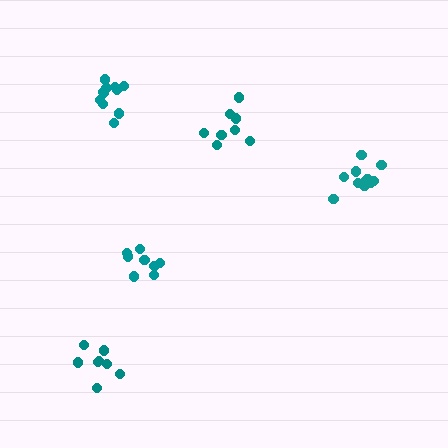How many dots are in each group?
Group 1: 8 dots, Group 2: 8 dots, Group 3: 11 dots, Group 4: 12 dots, Group 5: 8 dots (47 total).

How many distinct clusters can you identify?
There are 5 distinct clusters.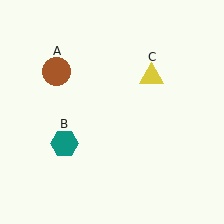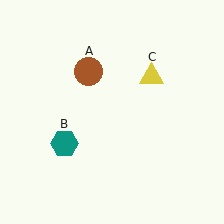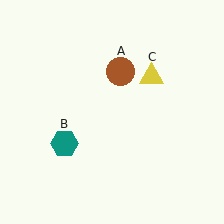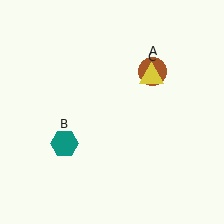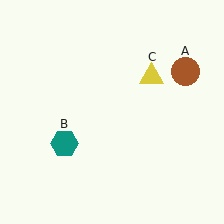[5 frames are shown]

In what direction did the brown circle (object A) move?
The brown circle (object A) moved right.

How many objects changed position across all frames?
1 object changed position: brown circle (object A).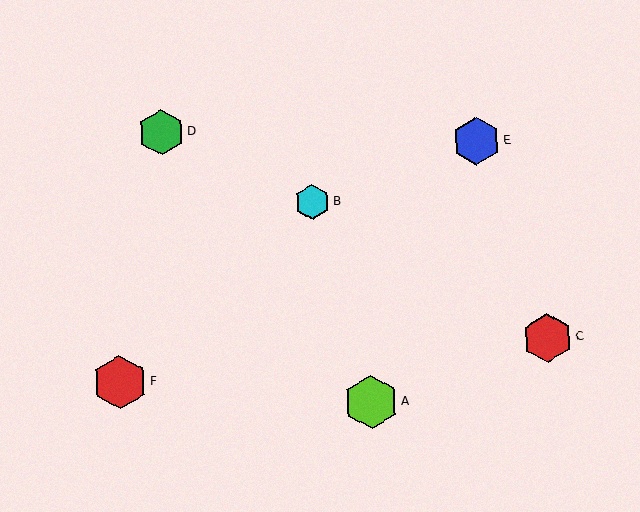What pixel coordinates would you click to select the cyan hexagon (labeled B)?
Click at (312, 202) to select the cyan hexagon B.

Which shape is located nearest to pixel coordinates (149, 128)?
The green hexagon (labeled D) at (161, 132) is nearest to that location.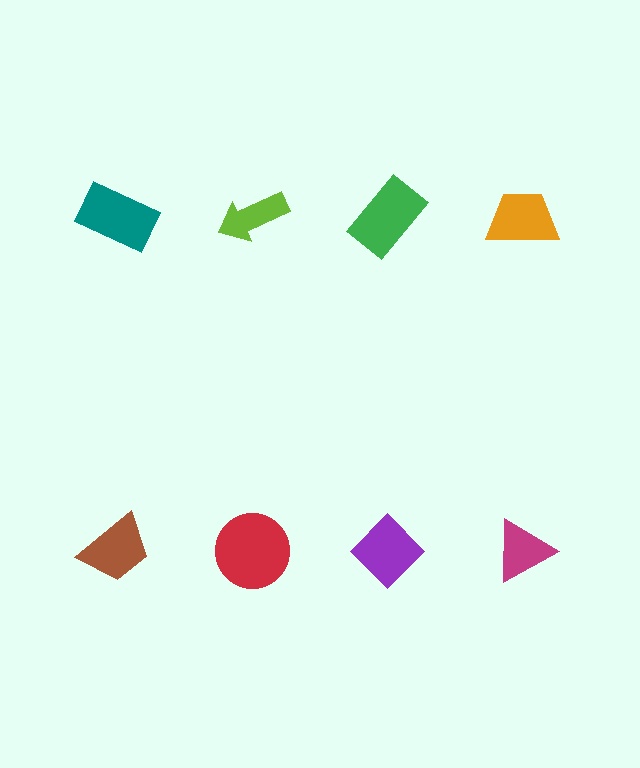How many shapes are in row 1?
4 shapes.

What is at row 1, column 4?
An orange trapezoid.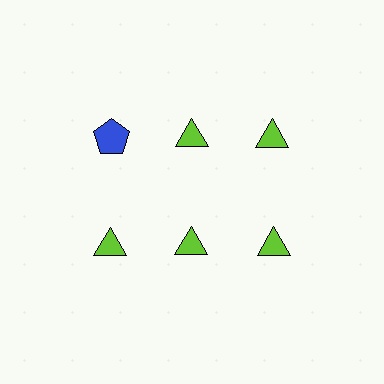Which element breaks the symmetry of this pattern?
The blue pentagon in the top row, leftmost column breaks the symmetry. All other shapes are lime triangles.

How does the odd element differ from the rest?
It differs in both color (blue instead of lime) and shape (pentagon instead of triangle).